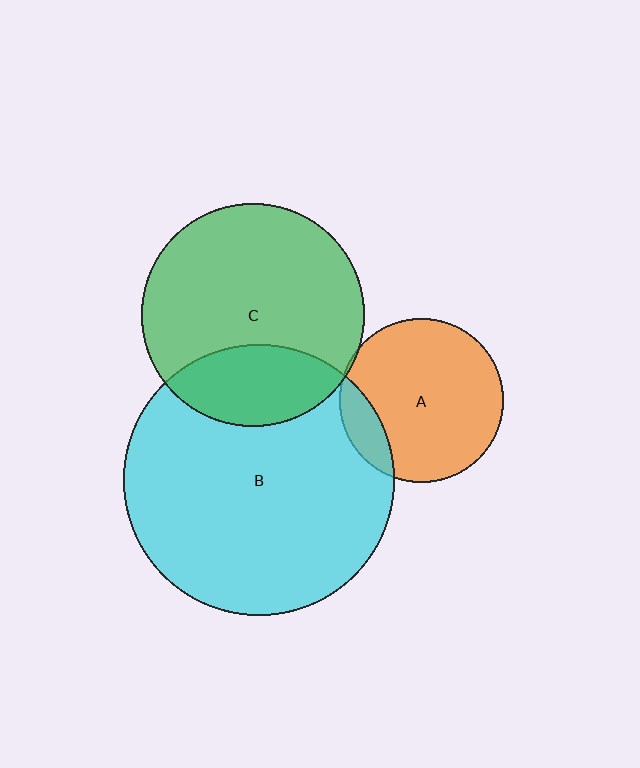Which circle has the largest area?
Circle B (cyan).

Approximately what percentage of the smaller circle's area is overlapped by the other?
Approximately 15%.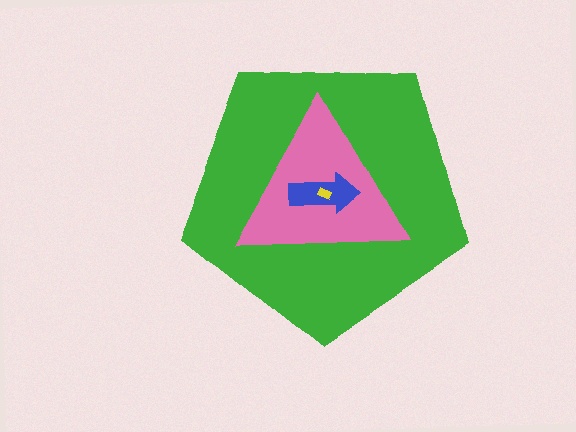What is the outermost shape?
The green pentagon.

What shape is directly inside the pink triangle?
The blue arrow.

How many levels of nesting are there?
4.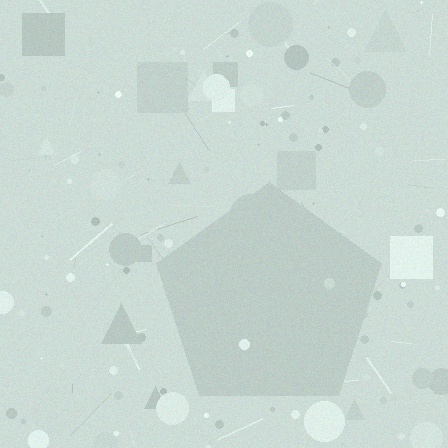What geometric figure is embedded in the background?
A pentagon is embedded in the background.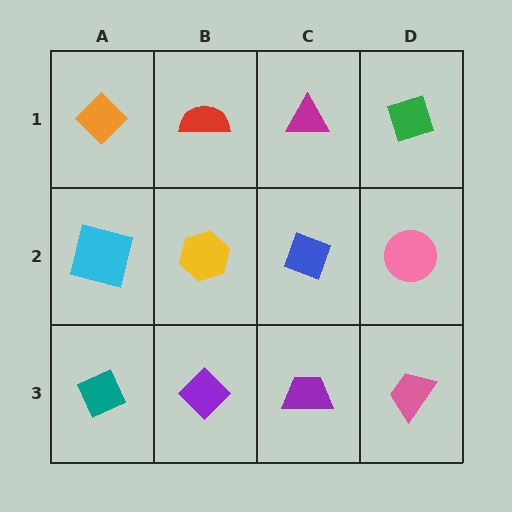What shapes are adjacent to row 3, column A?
A cyan square (row 2, column A), a purple diamond (row 3, column B).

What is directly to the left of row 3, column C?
A purple diamond.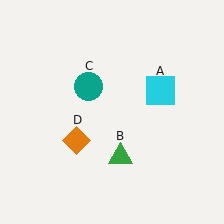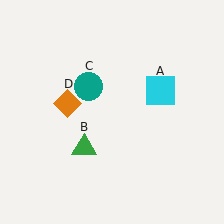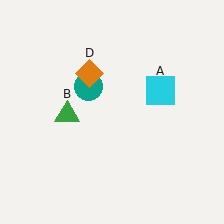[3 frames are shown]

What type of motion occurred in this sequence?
The green triangle (object B), orange diamond (object D) rotated clockwise around the center of the scene.